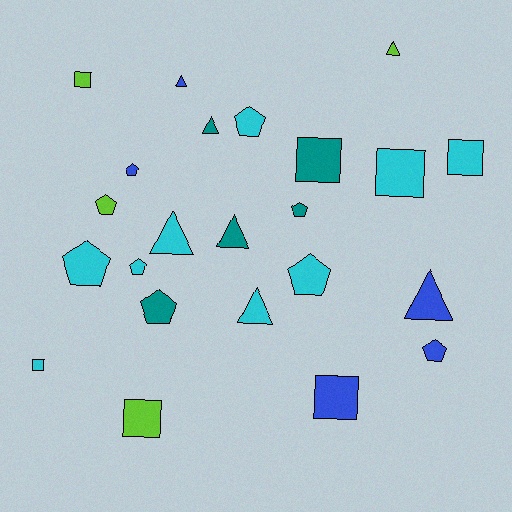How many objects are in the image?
There are 23 objects.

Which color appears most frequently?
Cyan, with 9 objects.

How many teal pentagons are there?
There are 2 teal pentagons.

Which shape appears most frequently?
Pentagon, with 9 objects.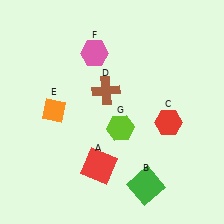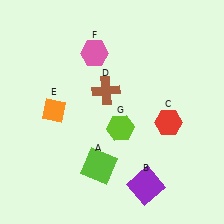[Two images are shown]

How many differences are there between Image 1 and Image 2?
There are 2 differences between the two images.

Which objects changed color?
A changed from red to lime. B changed from green to purple.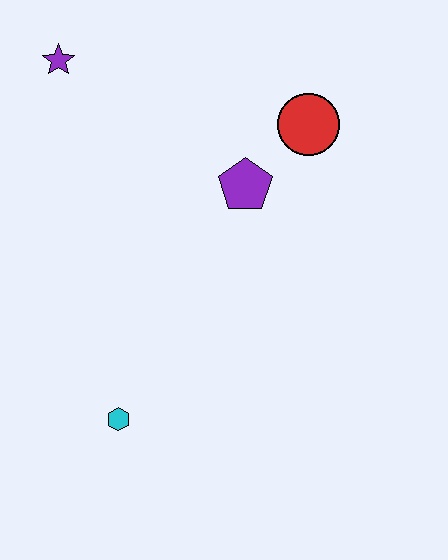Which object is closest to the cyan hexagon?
The purple pentagon is closest to the cyan hexagon.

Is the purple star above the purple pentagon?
Yes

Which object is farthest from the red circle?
The cyan hexagon is farthest from the red circle.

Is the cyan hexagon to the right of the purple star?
Yes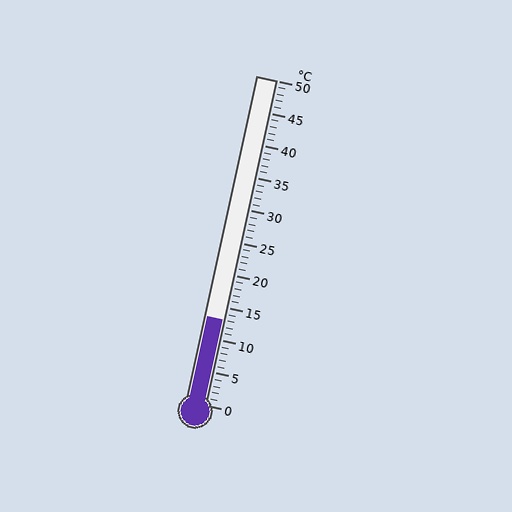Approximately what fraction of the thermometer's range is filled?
The thermometer is filled to approximately 25% of its range.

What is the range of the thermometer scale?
The thermometer scale ranges from 0°C to 50°C.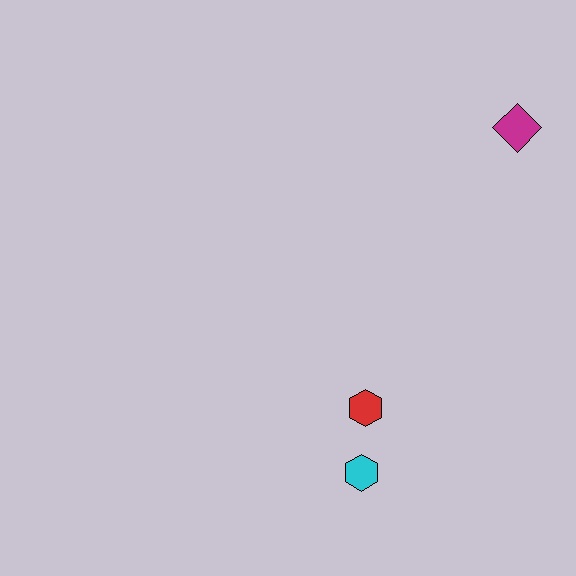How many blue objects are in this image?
There are no blue objects.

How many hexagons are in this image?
There are 2 hexagons.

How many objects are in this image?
There are 3 objects.